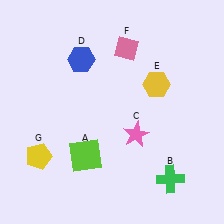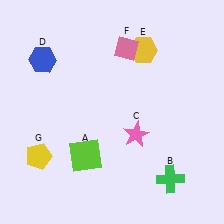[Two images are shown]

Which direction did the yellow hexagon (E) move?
The yellow hexagon (E) moved up.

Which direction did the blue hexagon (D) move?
The blue hexagon (D) moved left.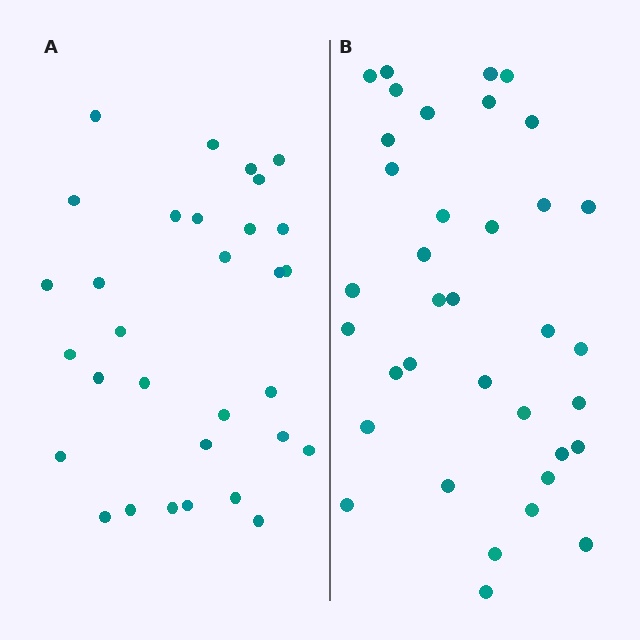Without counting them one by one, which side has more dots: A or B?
Region B (the right region) has more dots.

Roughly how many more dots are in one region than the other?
Region B has about 5 more dots than region A.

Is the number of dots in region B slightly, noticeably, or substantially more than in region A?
Region B has only slightly more — the two regions are fairly close. The ratio is roughly 1.2 to 1.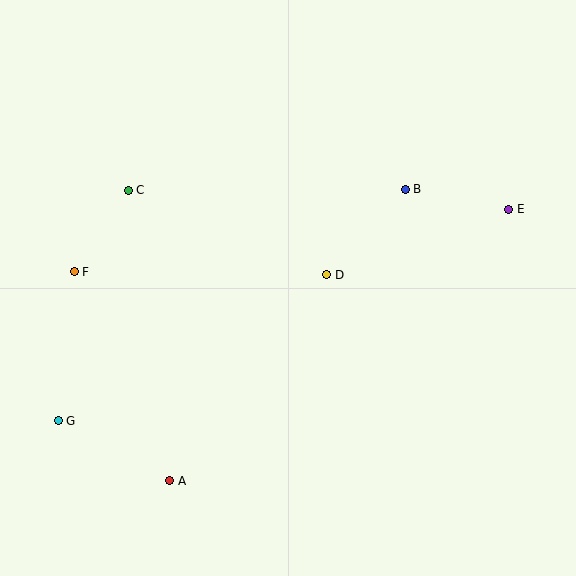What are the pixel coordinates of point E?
Point E is at (509, 209).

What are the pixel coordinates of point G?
Point G is at (58, 421).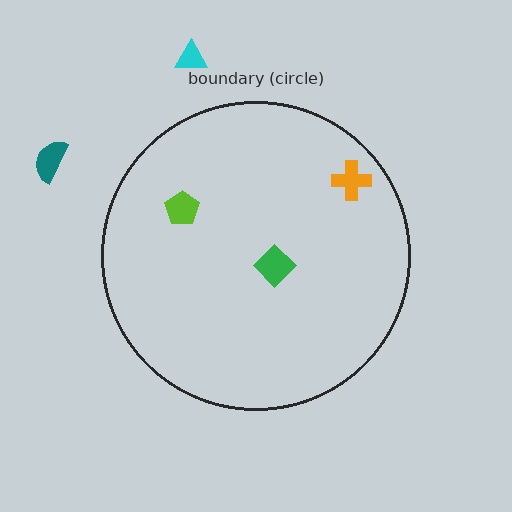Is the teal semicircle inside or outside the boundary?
Outside.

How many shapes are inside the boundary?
3 inside, 2 outside.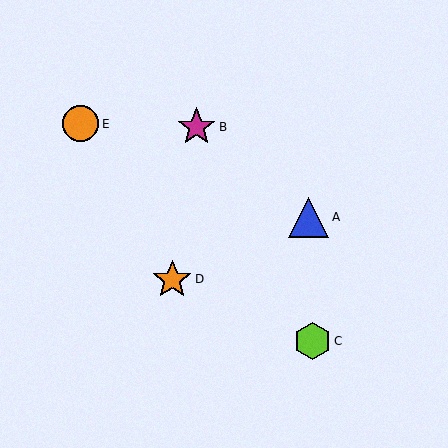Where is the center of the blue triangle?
The center of the blue triangle is at (309, 217).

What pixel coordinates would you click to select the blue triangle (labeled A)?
Click at (309, 217) to select the blue triangle A.